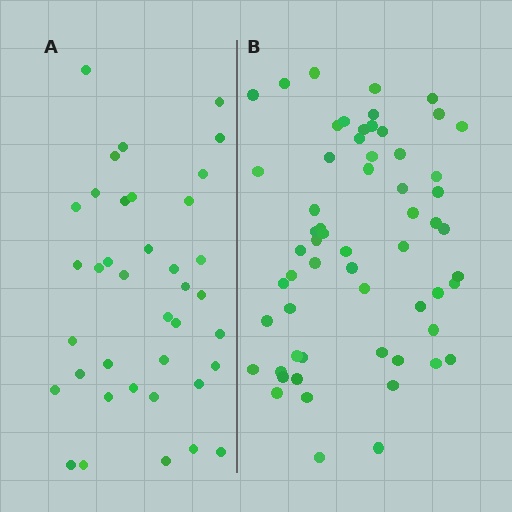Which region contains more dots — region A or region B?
Region B (the right region) has more dots.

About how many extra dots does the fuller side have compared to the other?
Region B has approximately 20 more dots than region A.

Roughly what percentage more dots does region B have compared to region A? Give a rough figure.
About 60% more.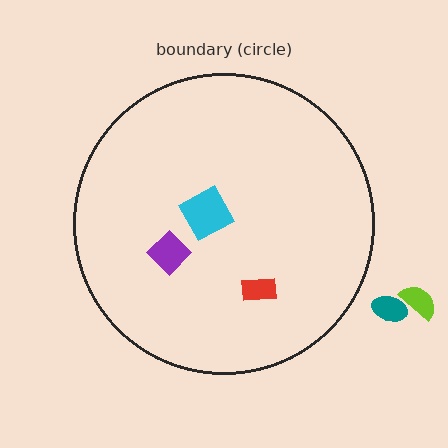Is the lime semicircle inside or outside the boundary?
Outside.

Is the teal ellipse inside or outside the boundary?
Outside.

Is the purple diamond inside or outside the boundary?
Inside.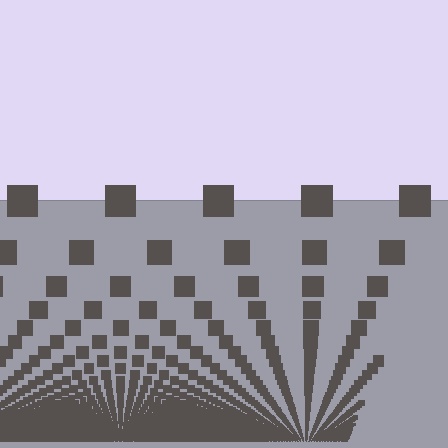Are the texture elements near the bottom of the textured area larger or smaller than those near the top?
Smaller. The gradient is inverted — elements near the bottom are smaller and denser.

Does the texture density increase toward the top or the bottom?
Density increases toward the bottom.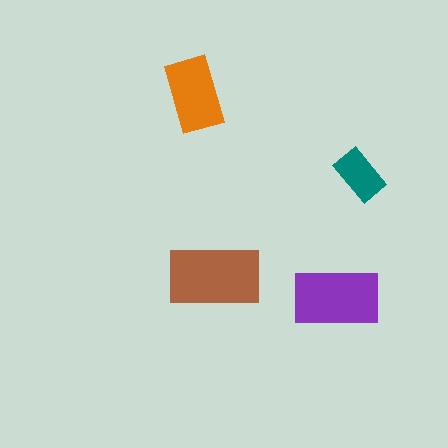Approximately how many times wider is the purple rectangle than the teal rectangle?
About 1.5 times wider.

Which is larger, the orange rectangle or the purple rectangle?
The purple one.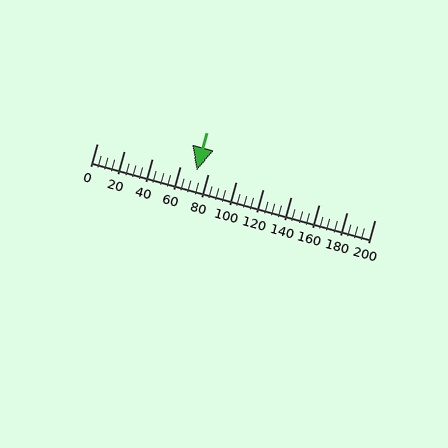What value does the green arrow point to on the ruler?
The green arrow points to approximately 72.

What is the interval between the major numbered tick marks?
The major tick marks are spaced 20 units apart.